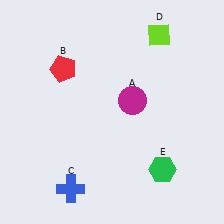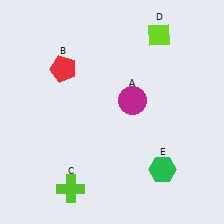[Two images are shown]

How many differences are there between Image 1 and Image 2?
There is 1 difference between the two images.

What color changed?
The cross (C) changed from blue in Image 1 to lime in Image 2.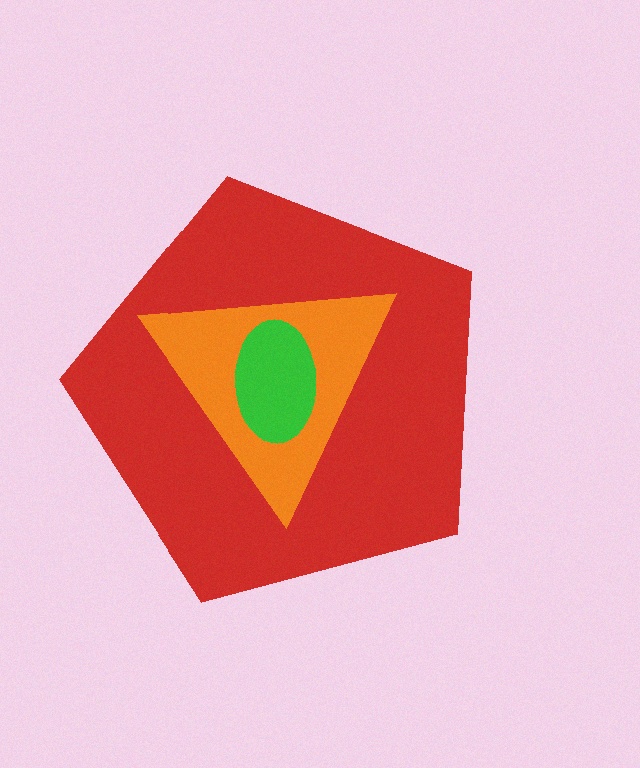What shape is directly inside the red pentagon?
The orange triangle.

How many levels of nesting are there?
3.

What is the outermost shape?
The red pentagon.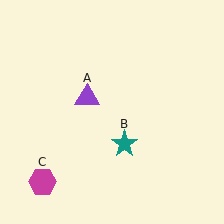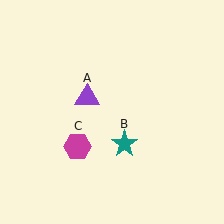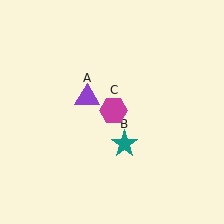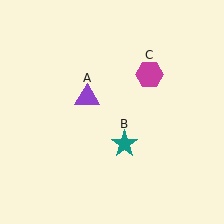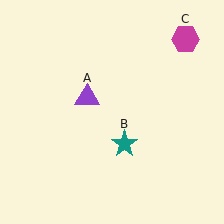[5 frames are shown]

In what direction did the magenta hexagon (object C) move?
The magenta hexagon (object C) moved up and to the right.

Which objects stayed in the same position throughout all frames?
Purple triangle (object A) and teal star (object B) remained stationary.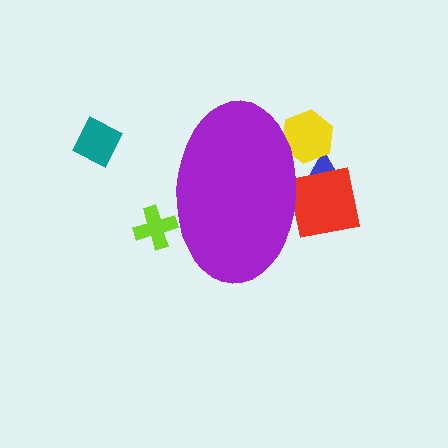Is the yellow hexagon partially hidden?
Yes, the yellow hexagon is partially hidden behind the purple ellipse.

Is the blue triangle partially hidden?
Yes, the blue triangle is partially hidden behind the purple ellipse.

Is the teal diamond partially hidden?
No, the teal diamond is fully visible.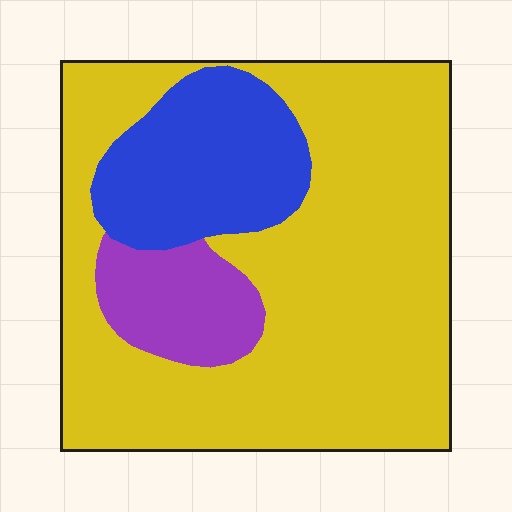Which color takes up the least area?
Purple, at roughly 10%.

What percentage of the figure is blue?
Blue covers about 20% of the figure.